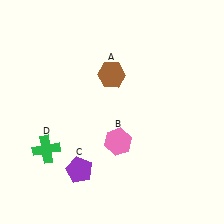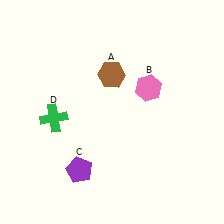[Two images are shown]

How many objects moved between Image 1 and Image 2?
2 objects moved between the two images.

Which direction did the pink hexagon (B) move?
The pink hexagon (B) moved up.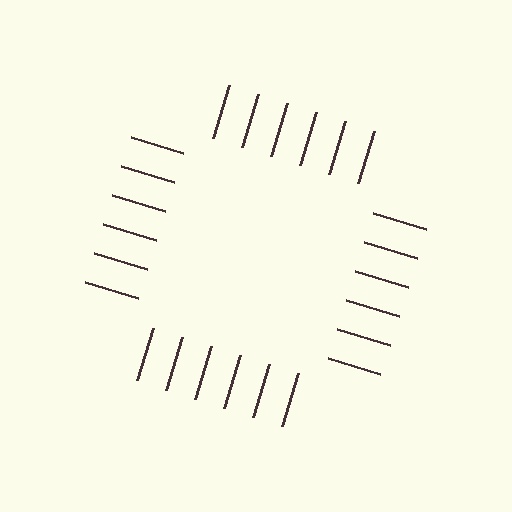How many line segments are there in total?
24 — 6 along each of the 4 edges.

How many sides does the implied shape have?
4 sides — the line-ends trace a square.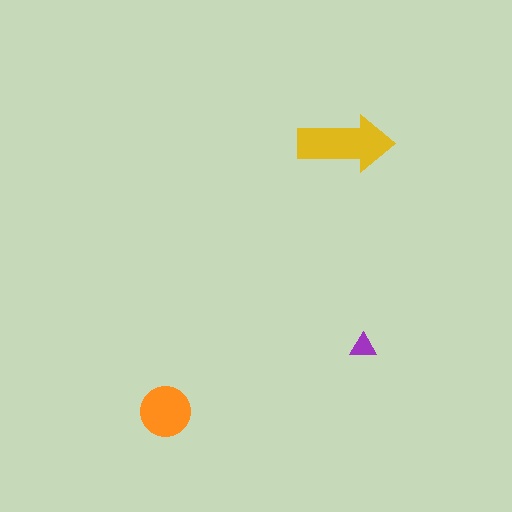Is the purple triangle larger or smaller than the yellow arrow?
Smaller.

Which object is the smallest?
The purple triangle.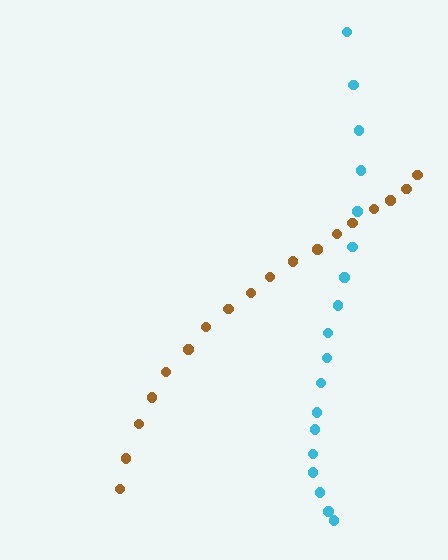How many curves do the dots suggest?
There are 2 distinct paths.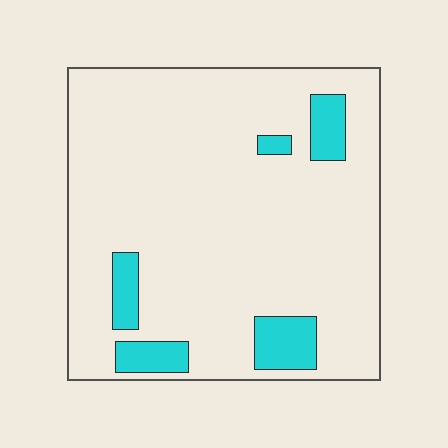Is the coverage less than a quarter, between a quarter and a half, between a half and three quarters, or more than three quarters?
Less than a quarter.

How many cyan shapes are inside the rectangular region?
5.